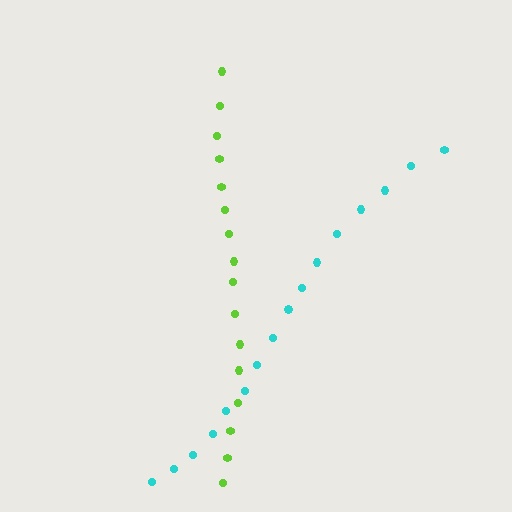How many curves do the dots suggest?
There are 2 distinct paths.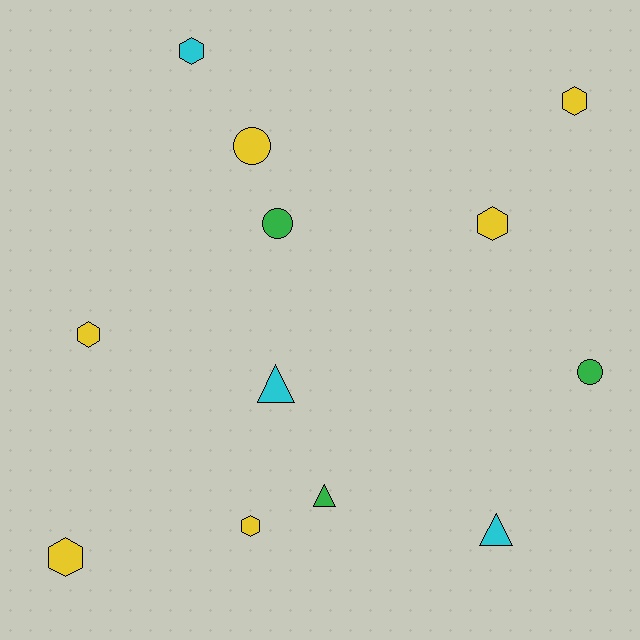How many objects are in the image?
There are 12 objects.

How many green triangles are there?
There is 1 green triangle.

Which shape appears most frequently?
Hexagon, with 6 objects.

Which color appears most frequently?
Yellow, with 6 objects.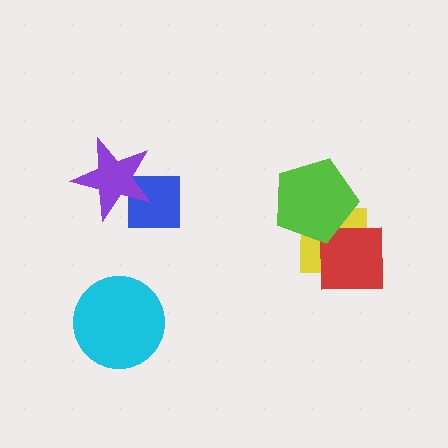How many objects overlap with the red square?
2 objects overlap with the red square.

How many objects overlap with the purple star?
1 object overlaps with the purple star.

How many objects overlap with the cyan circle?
0 objects overlap with the cyan circle.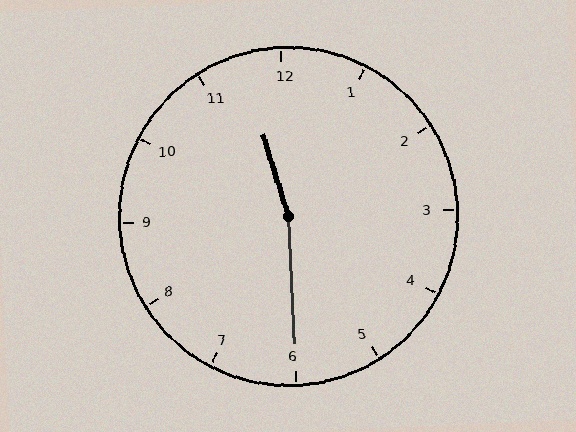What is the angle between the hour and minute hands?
Approximately 165 degrees.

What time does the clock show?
11:30.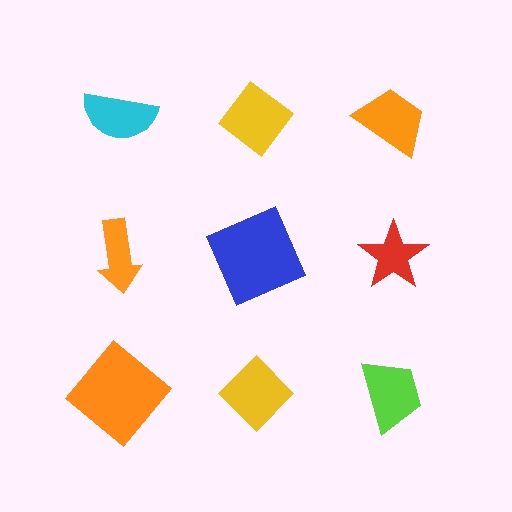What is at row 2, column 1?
An orange arrow.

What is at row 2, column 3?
A red star.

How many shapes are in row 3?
3 shapes.